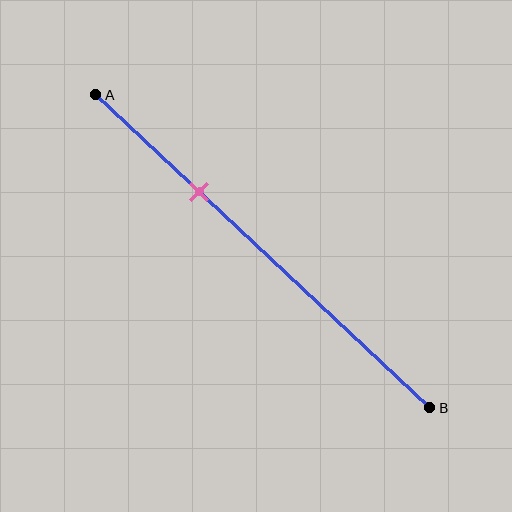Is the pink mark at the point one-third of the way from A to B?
Yes, the mark is approximately at the one-third point.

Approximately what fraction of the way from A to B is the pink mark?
The pink mark is approximately 30% of the way from A to B.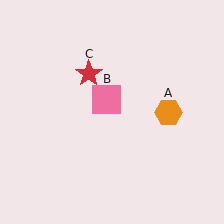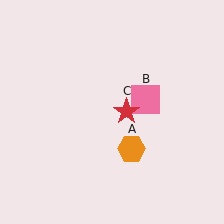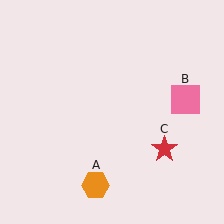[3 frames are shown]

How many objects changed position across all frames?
3 objects changed position: orange hexagon (object A), pink square (object B), red star (object C).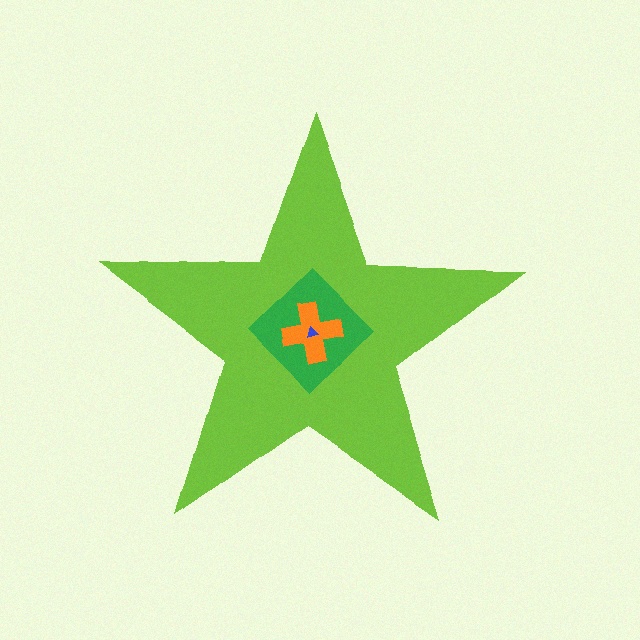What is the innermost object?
The blue triangle.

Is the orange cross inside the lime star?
Yes.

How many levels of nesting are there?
4.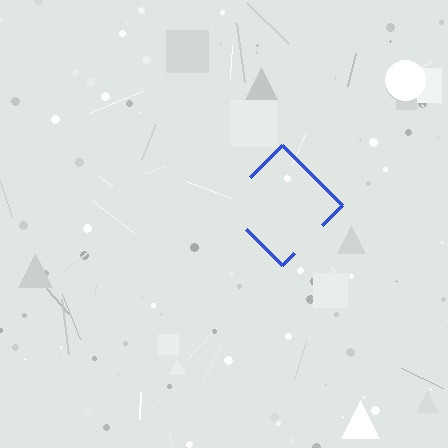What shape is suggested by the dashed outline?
The dashed outline suggests a diamond.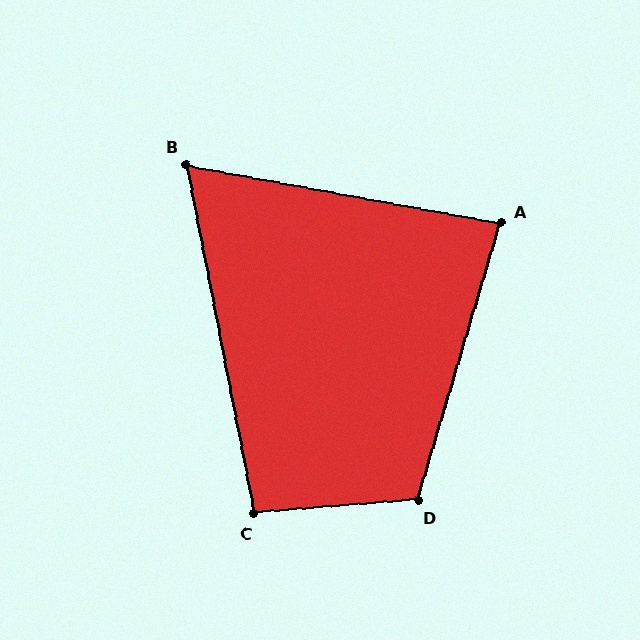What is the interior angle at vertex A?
Approximately 84 degrees (acute).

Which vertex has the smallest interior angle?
B, at approximately 69 degrees.